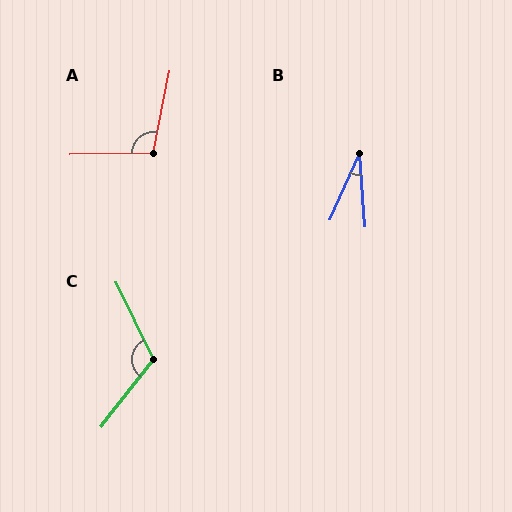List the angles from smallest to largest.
B (28°), A (102°), C (116°).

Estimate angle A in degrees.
Approximately 102 degrees.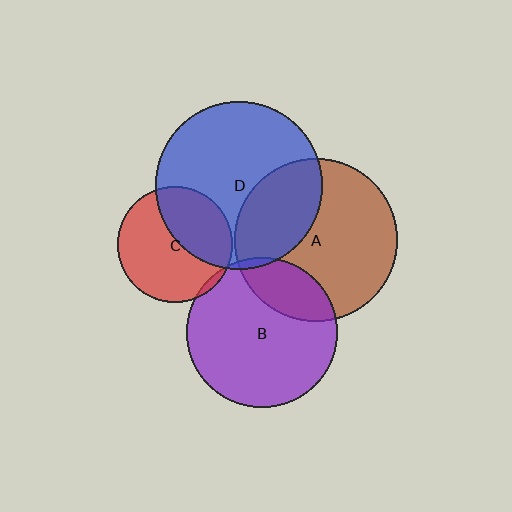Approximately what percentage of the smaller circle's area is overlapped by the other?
Approximately 40%.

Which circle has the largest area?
Circle D (blue).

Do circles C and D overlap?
Yes.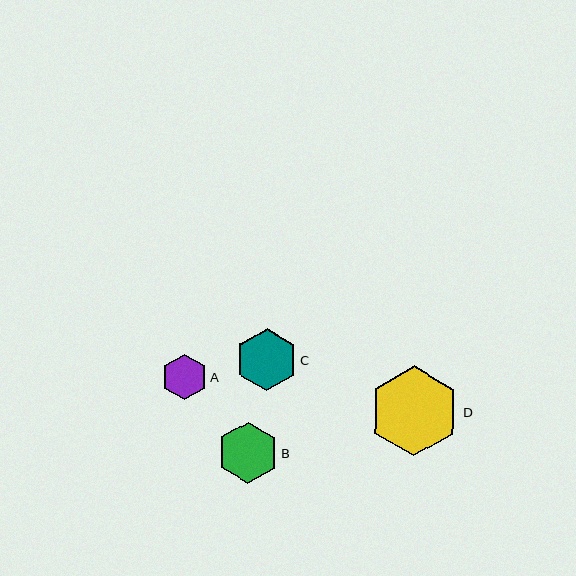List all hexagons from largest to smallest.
From largest to smallest: D, C, B, A.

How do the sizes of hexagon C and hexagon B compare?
Hexagon C and hexagon B are approximately the same size.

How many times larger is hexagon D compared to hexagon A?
Hexagon D is approximately 2.0 times the size of hexagon A.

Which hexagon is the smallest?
Hexagon A is the smallest with a size of approximately 46 pixels.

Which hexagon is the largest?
Hexagon D is the largest with a size of approximately 90 pixels.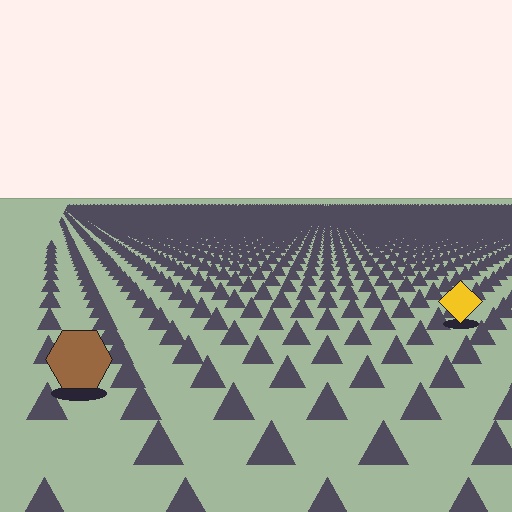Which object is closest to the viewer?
The brown hexagon is closest. The texture marks near it are larger and more spread out.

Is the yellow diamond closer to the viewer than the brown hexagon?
No. The brown hexagon is closer — you can tell from the texture gradient: the ground texture is coarser near it.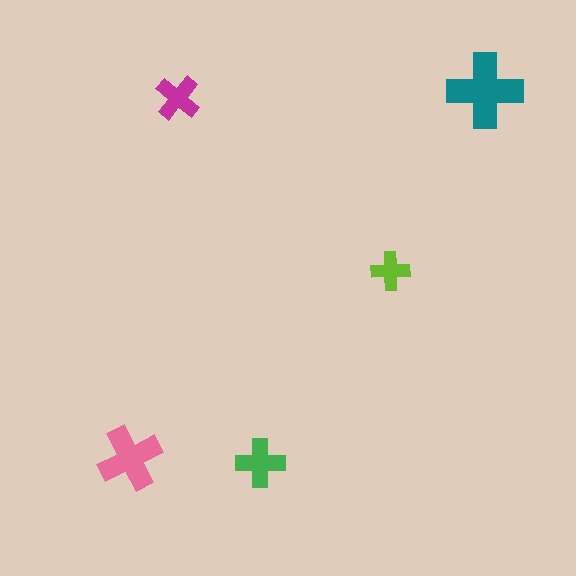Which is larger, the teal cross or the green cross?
The teal one.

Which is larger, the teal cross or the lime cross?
The teal one.